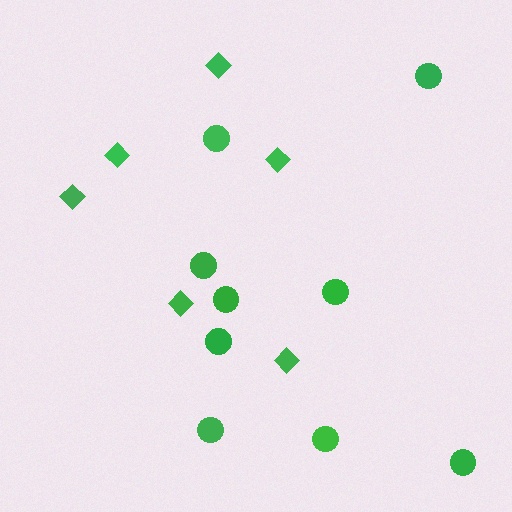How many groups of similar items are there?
There are 2 groups: one group of diamonds (6) and one group of circles (9).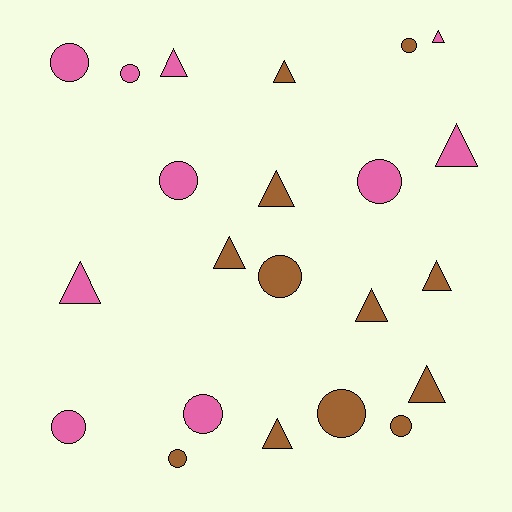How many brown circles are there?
There are 5 brown circles.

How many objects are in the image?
There are 22 objects.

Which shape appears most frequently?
Triangle, with 11 objects.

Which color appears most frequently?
Brown, with 12 objects.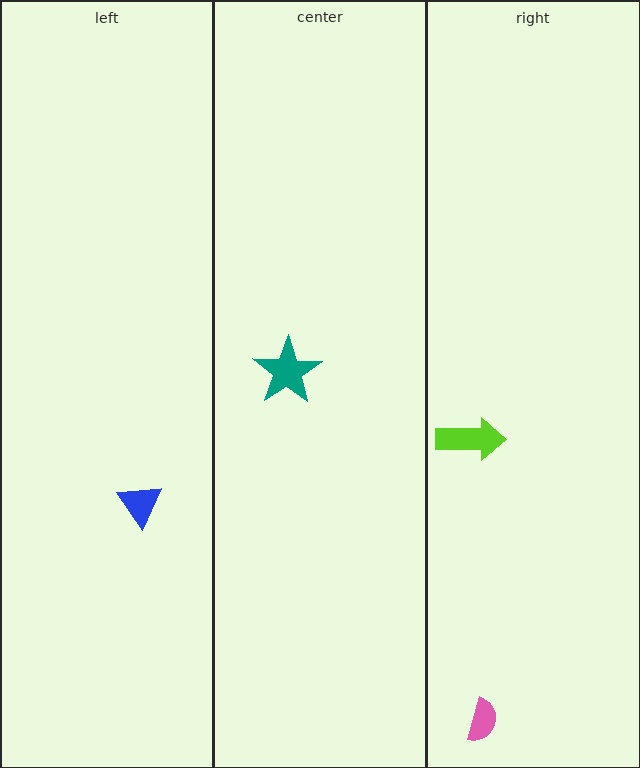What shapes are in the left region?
The blue triangle.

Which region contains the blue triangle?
The left region.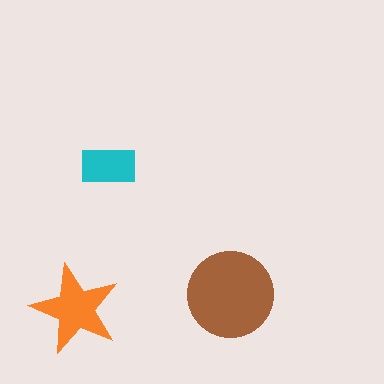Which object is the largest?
The brown circle.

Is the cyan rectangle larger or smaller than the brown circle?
Smaller.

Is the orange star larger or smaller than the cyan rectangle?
Larger.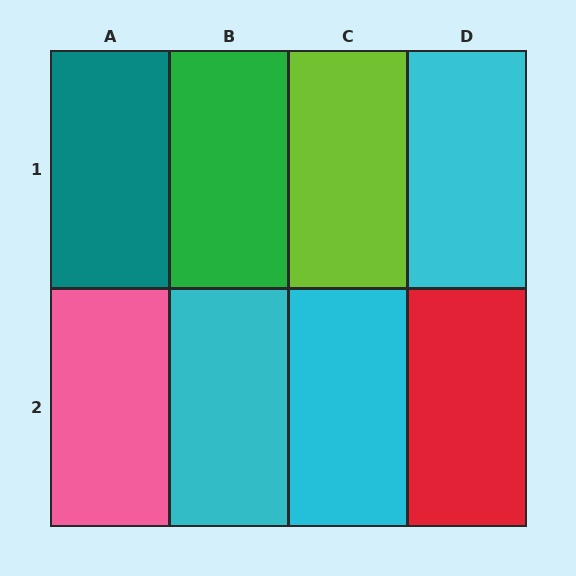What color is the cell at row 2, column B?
Cyan.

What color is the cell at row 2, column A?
Pink.